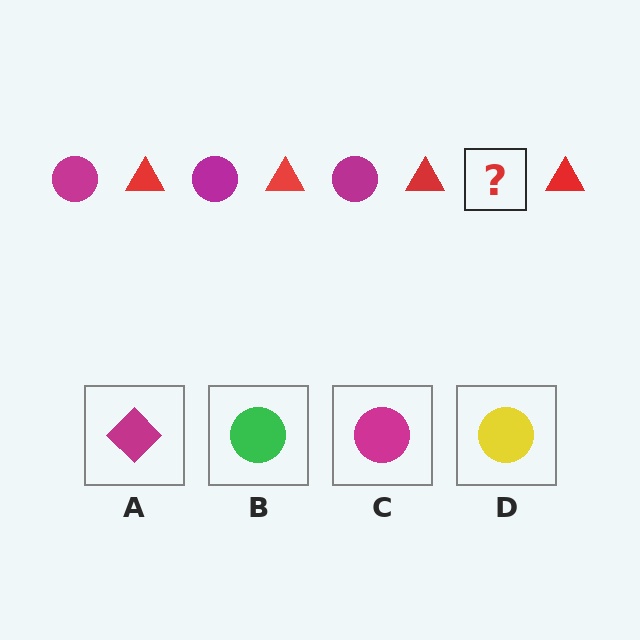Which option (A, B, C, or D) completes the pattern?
C.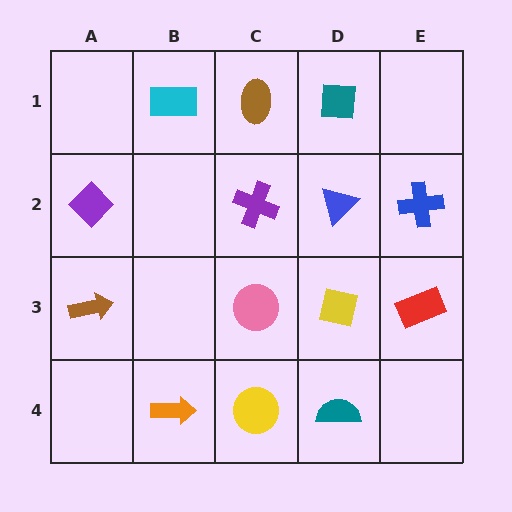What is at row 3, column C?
A pink circle.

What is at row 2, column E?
A blue cross.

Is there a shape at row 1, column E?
No, that cell is empty.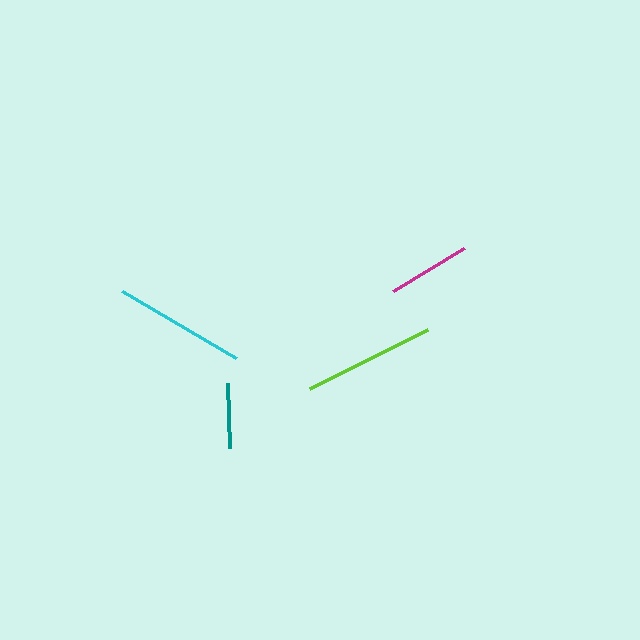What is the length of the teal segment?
The teal segment is approximately 66 pixels long.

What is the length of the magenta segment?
The magenta segment is approximately 82 pixels long.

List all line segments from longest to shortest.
From longest to shortest: cyan, lime, magenta, teal.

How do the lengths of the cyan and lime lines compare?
The cyan and lime lines are approximately the same length.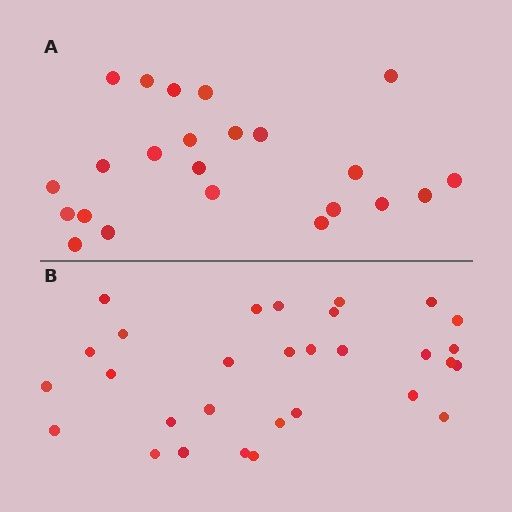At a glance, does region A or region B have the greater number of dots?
Region B (the bottom region) has more dots.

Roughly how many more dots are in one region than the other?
Region B has roughly 8 or so more dots than region A.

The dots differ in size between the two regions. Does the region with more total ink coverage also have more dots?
No. Region A has more total ink coverage because its dots are larger, but region B actually contains more individual dots. Total area can be misleading — the number of items is what matters here.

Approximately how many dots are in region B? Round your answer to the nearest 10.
About 30 dots.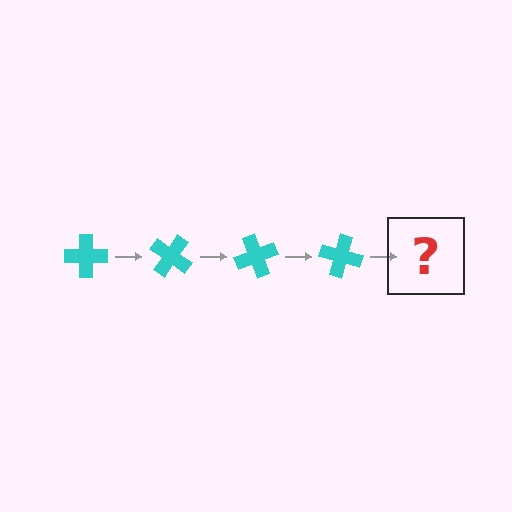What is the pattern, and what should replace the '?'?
The pattern is that the cross rotates 35 degrees each step. The '?' should be a cyan cross rotated 140 degrees.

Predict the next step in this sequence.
The next step is a cyan cross rotated 140 degrees.